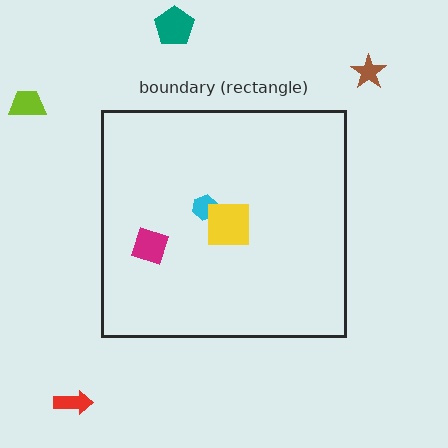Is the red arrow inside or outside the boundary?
Outside.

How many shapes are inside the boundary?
3 inside, 4 outside.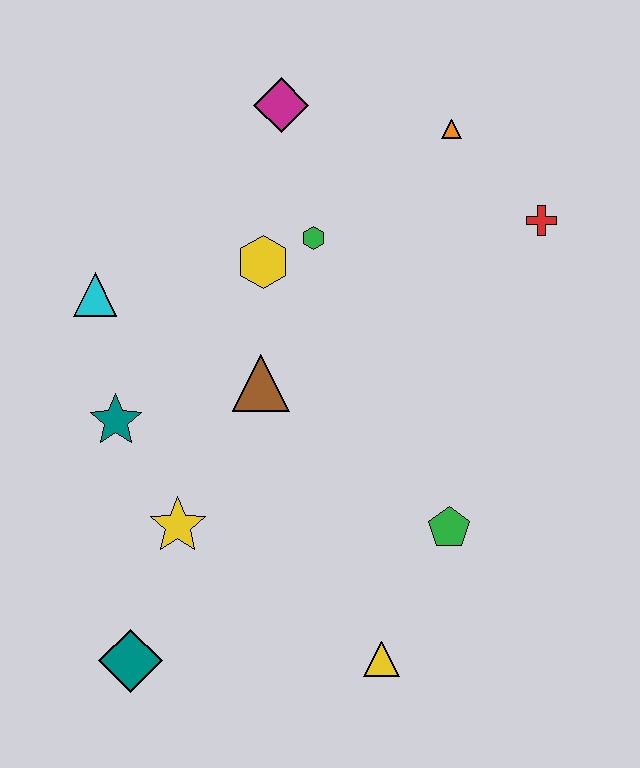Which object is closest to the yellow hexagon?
The green hexagon is closest to the yellow hexagon.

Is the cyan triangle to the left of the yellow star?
Yes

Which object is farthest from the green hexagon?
The teal diamond is farthest from the green hexagon.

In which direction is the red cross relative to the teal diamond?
The red cross is above the teal diamond.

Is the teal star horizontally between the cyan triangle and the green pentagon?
Yes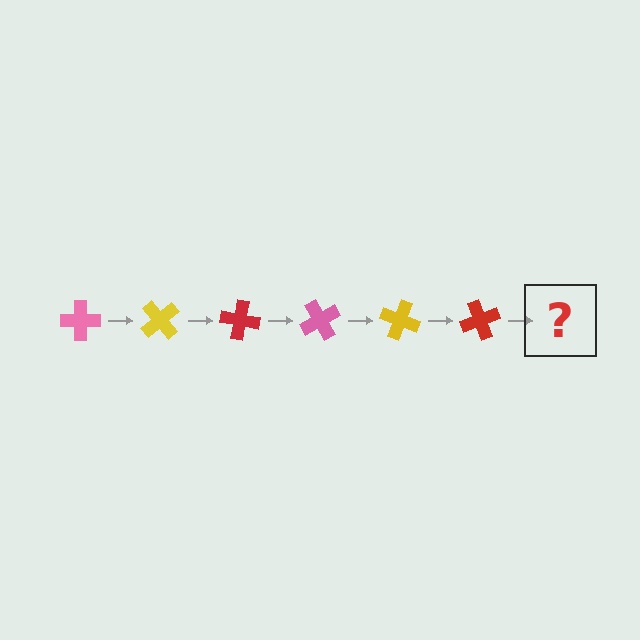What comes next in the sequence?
The next element should be a pink cross, rotated 300 degrees from the start.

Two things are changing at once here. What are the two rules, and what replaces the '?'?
The two rules are that it rotates 50 degrees each step and the color cycles through pink, yellow, and red. The '?' should be a pink cross, rotated 300 degrees from the start.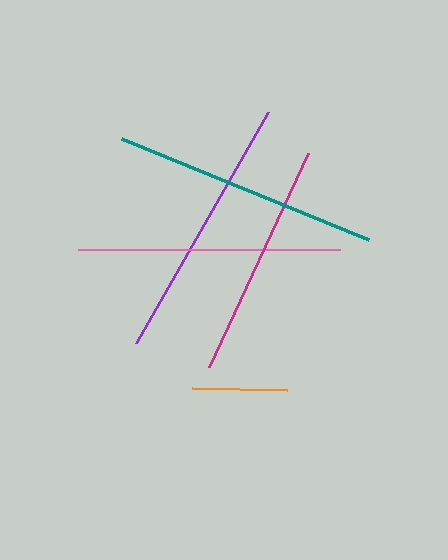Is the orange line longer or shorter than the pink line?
The pink line is longer than the orange line.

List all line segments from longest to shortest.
From longest to shortest: teal, purple, pink, magenta, orange.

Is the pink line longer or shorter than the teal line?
The teal line is longer than the pink line.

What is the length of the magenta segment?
The magenta segment is approximately 236 pixels long.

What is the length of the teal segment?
The teal segment is approximately 267 pixels long.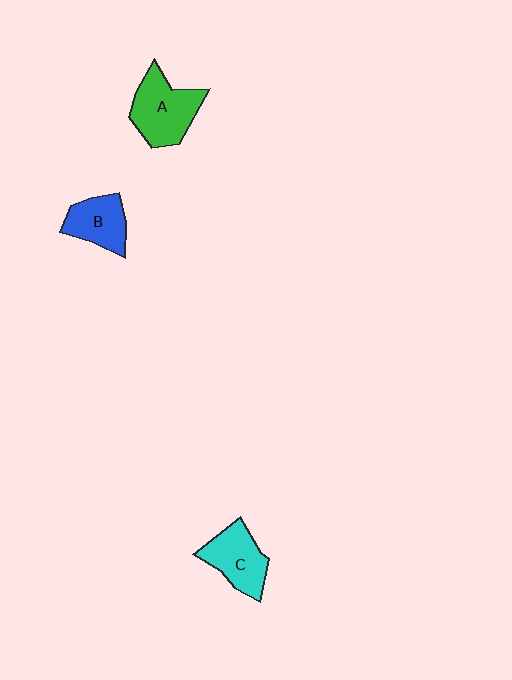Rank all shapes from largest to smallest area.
From largest to smallest: A (green), C (cyan), B (blue).